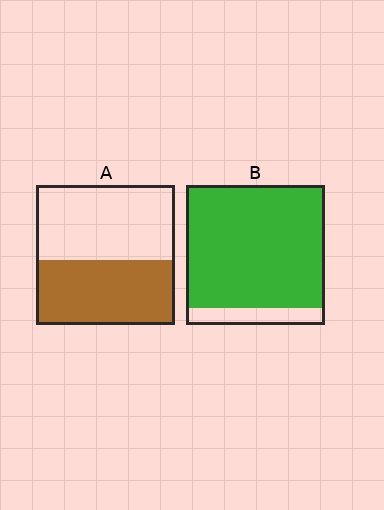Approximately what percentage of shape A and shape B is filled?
A is approximately 45% and B is approximately 90%.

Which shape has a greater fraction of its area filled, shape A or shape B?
Shape B.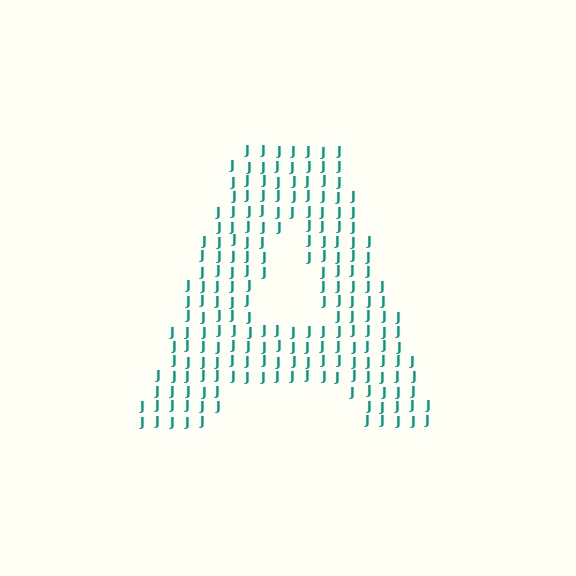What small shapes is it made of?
It is made of small letter J's.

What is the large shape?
The large shape is the letter A.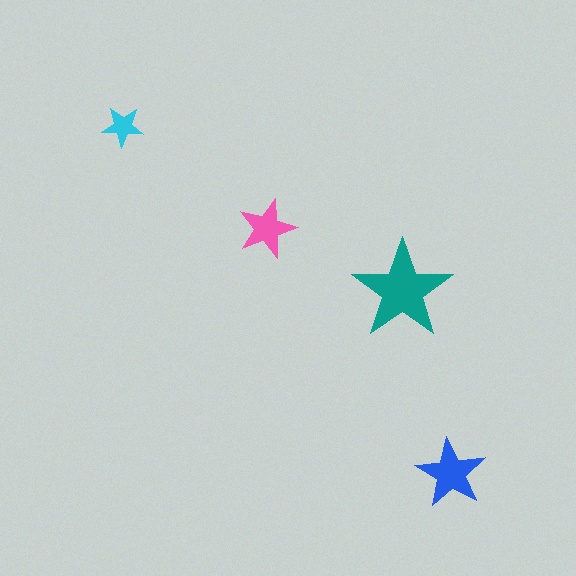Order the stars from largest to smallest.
the teal one, the blue one, the pink one, the cyan one.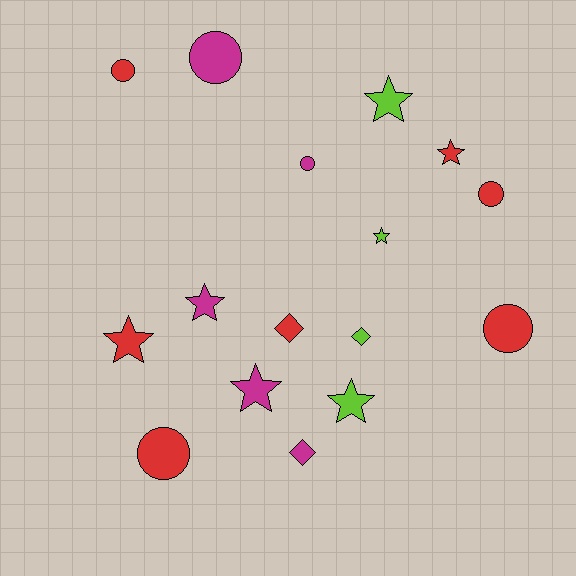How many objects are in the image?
There are 16 objects.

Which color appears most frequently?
Red, with 7 objects.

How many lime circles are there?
There are no lime circles.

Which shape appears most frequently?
Star, with 7 objects.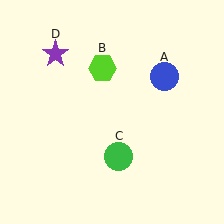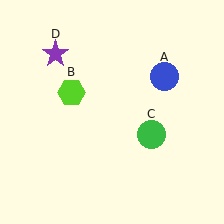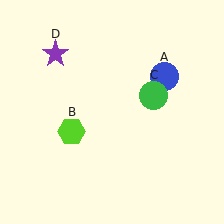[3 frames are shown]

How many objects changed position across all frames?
2 objects changed position: lime hexagon (object B), green circle (object C).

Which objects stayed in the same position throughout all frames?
Blue circle (object A) and purple star (object D) remained stationary.